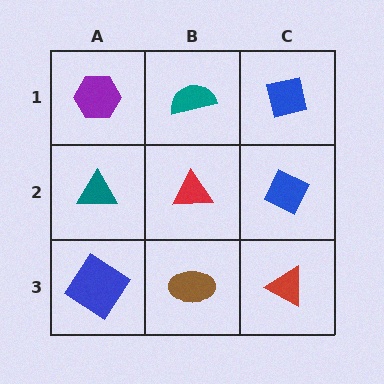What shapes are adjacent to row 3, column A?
A teal triangle (row 2, column A), a brown ellipse (row 3, column B).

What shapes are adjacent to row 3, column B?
A red triangle (row 2, column B), a blue diamond (row 3, column A), a red triangle (row 3, column C).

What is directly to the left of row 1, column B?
A purple hexagon.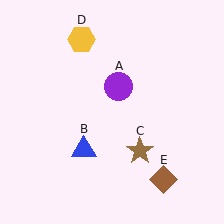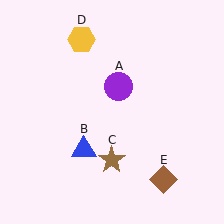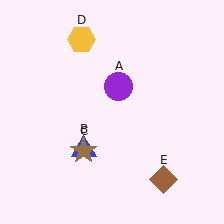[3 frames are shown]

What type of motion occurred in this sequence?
The brown star (object C) rotated clockwise around the center of the scene.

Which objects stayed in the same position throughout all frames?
Purple circle (object A) and blue triangle (object B) and yellow hexagon (object D) and brown diamond (object E) remained stationary.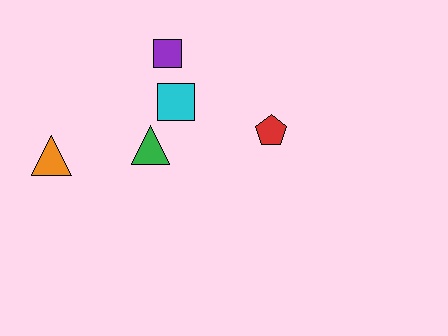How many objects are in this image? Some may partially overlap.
There are 5 objects.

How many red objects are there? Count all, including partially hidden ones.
There is 1 red object.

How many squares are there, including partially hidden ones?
There are 2 squares.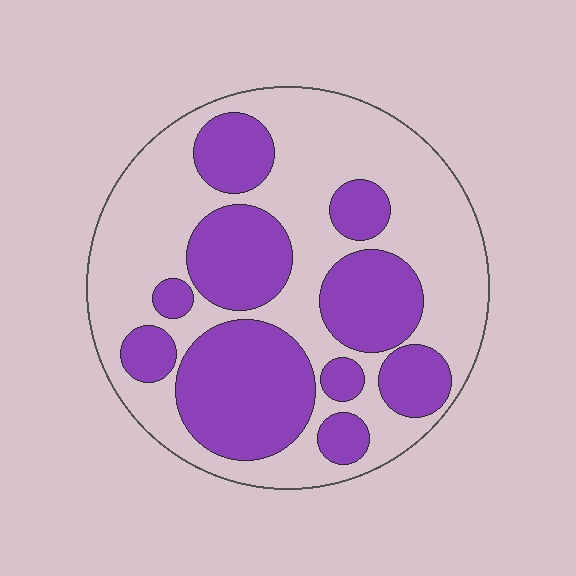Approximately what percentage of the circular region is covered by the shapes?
Approximately 40%.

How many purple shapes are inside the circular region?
10.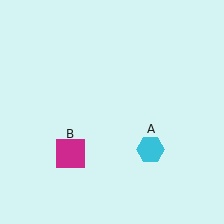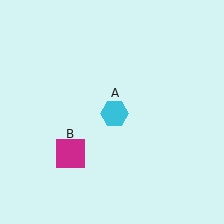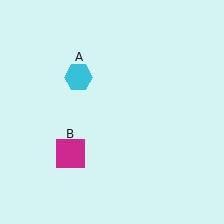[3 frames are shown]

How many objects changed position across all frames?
1 object changed position: cyan hexagon (object A).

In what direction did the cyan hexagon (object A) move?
The cyan hexagon (object A) moved up and to the left.